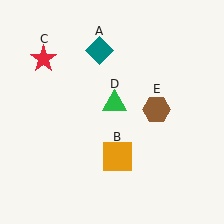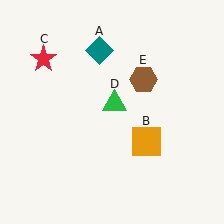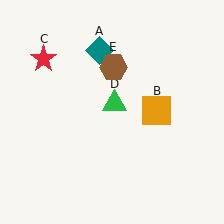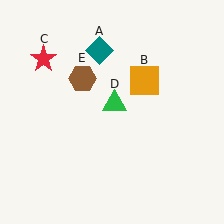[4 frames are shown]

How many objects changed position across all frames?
2 objects changed position: orange square (object B), brown hexagon (object E).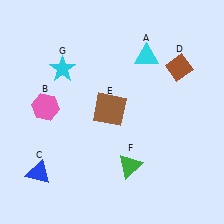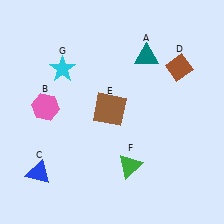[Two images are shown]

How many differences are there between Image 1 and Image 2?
There is 1 difference between the two images.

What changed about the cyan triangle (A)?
In Image 1, A is cyan. In Image 2, it changed to teal.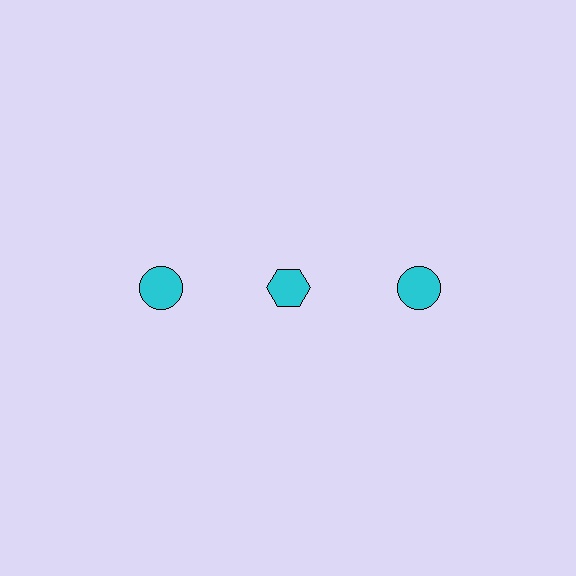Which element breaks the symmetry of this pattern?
The cyan hexagon in the top row, second from left column breaks the symmetry. All other shapes are cyan circles.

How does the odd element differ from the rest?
It has a different shape: hexagon instead of circle.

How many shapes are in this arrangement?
There are 3 shapes arranged in a grid pattern.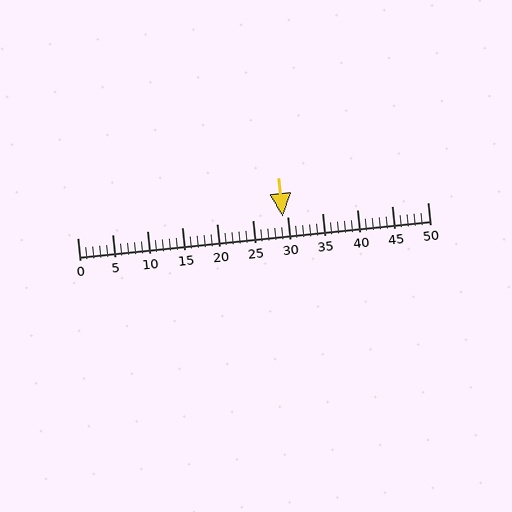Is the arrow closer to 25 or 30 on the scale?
The arrow is closer to 30.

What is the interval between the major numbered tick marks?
The major tick marks are spaced 5 units apart.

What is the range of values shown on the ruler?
The ruler shows values from 0 to 50.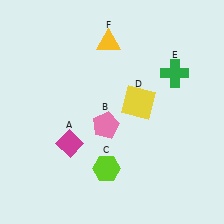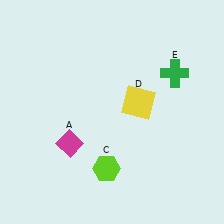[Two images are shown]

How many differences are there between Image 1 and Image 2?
There are 2 differences between the two images.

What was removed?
The pink pentagon (B), the yellow triangle (F) were removed in Image 2.